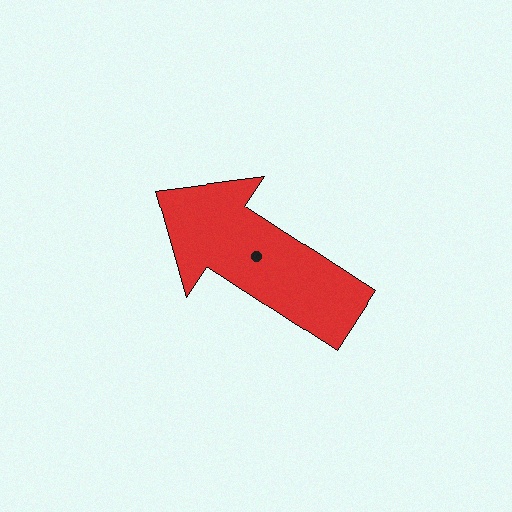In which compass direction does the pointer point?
Northwest.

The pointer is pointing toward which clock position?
Roughly 10 o'clock.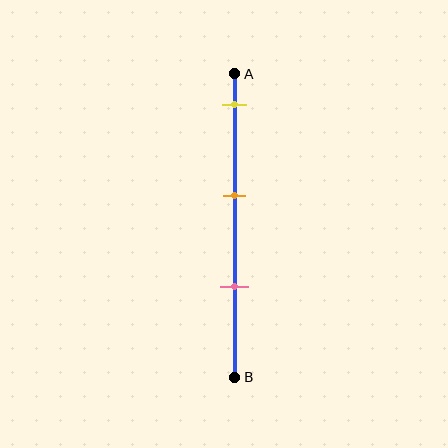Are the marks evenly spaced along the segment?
Yes, the marks are approximately evenly spaced.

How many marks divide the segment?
There are 3 marks dividing the segment.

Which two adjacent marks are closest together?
The orange and pink marks are the closest adjacent pair.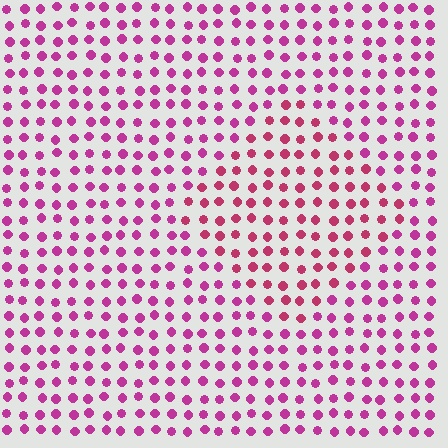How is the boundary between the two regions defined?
The boundary is defined purely by a slight shift in hue (about 22 degrees). Spacing, size, and orientation are identical on both sides.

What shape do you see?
I see a diamond.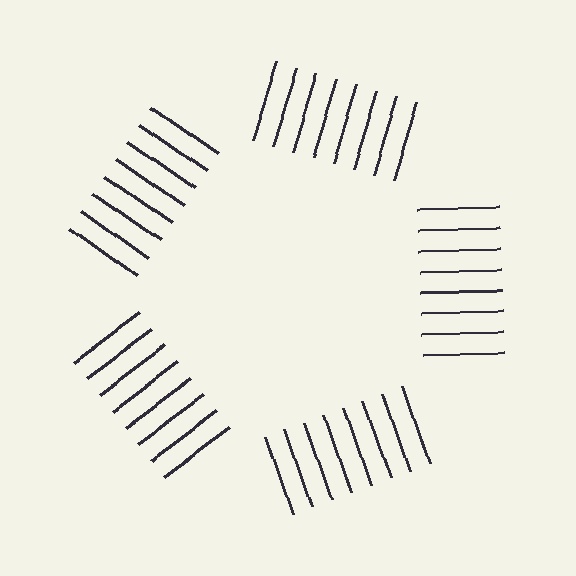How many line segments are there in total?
40 — 8 along each of the 5 edges.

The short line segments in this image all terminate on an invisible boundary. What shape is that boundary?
An illusory pentagon — the line segments terminate on its edges but no continuous stroke is drawn.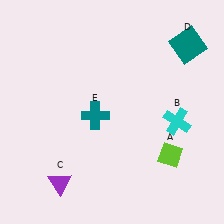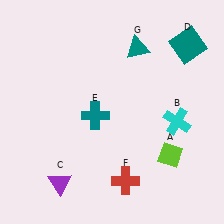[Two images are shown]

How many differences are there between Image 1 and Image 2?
There are 2 differences between the two images.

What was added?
A red cross (F), a teal triangle (G) were added in Image 2.